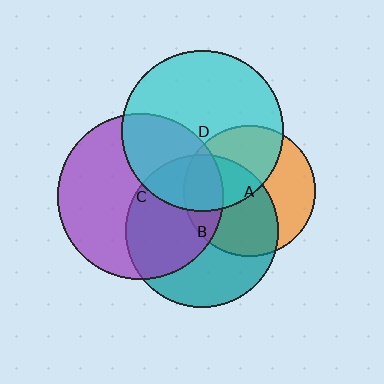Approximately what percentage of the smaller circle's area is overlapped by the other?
Approximately 20%.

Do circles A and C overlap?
Yes.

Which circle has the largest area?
Circle C (purple).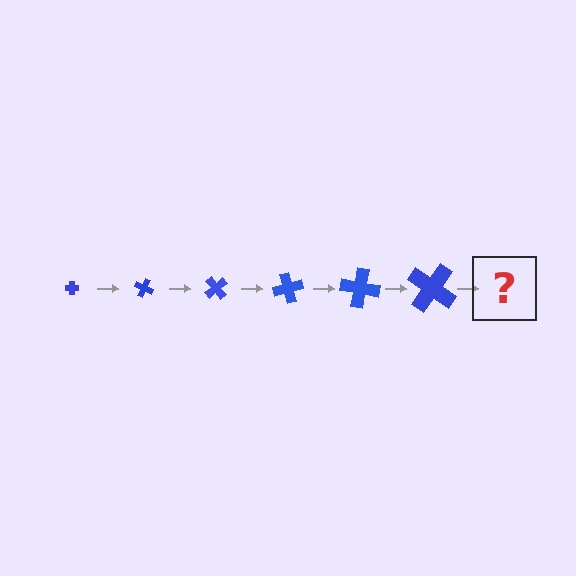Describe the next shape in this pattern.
It should be a cross, larger than the previous one and rotated 150 degrees from the start.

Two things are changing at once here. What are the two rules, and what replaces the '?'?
The two rules are that the cross grows larger each step and it rotates 25 degrees each step. The '?' should be a cross, larger than the previous one and rotated 150 degrees from the start.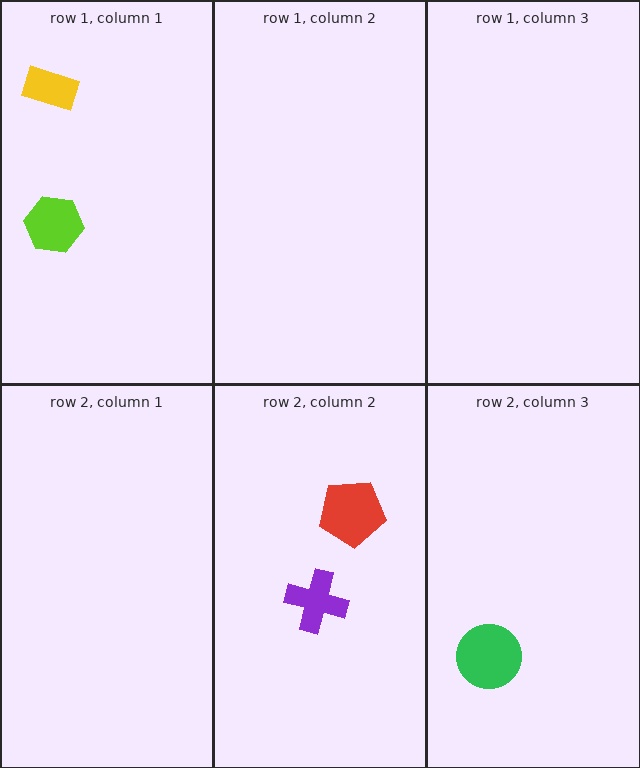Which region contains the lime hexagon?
The row 1, column 1 region.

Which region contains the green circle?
The row 2, column 3 region.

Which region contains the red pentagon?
The row 2, column 2 region.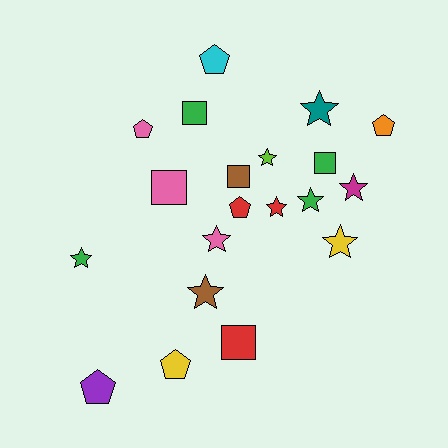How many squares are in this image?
There are 5 squares.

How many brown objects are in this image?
There are 2 brown objects.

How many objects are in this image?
There are 20 objects.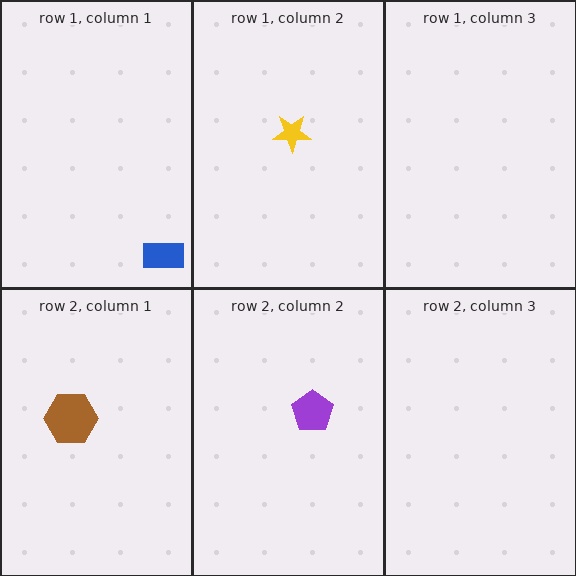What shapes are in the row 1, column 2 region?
The yellow star.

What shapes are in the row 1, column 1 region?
The blue rectangle.